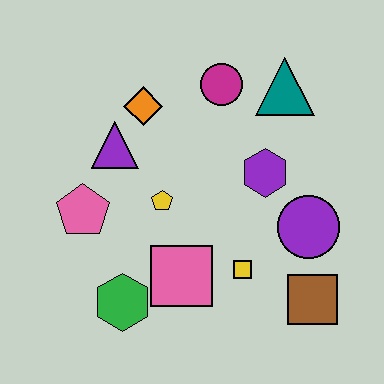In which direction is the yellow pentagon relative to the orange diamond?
The yellow pentagon is below the orange diamond.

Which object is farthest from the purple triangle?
The brown square is farthest from the purple triangle.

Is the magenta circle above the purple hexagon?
Yes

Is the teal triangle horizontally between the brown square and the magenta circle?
Yes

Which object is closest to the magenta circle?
The teal triangle is closest to the magenta circle.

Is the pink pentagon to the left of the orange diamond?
Yes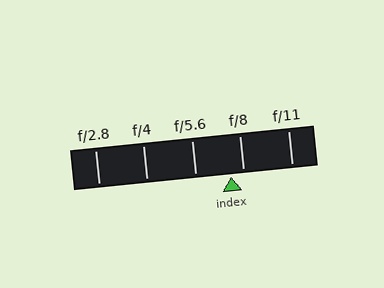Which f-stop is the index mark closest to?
The index mark is closest to f/8.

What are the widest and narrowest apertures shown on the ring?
The widest aperture shown is f/2.8 and the narrowest is f/11.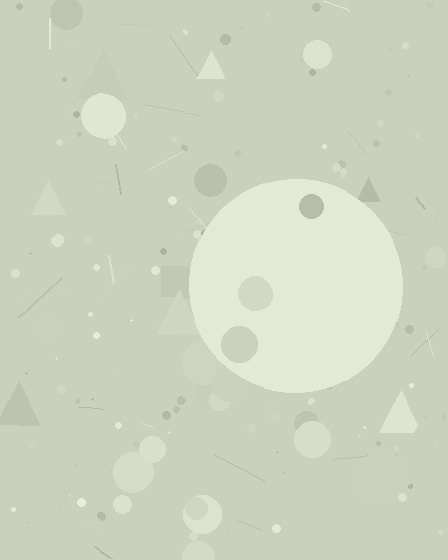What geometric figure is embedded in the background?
A circle is embedded in the background.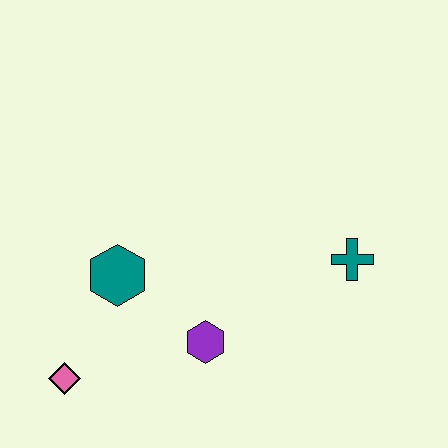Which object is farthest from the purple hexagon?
The teal cross is farthest from the purple hexagon.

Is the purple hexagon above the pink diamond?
Yes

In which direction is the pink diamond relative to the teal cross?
The pink diamond is to the left of the teal cross.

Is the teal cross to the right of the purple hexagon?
Yes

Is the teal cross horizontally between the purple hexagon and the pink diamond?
No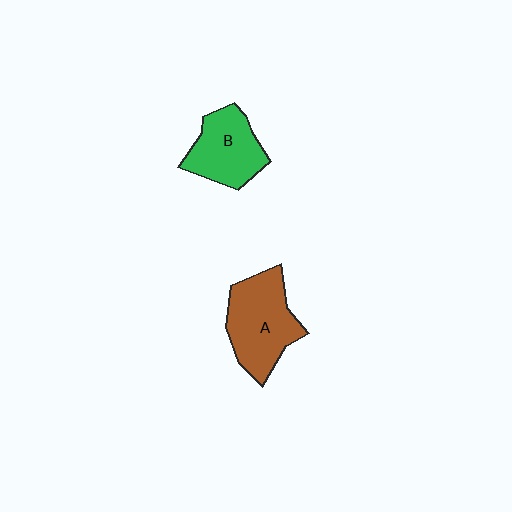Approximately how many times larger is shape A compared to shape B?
Approximately 1.3 times.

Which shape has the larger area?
Shape A (brown).